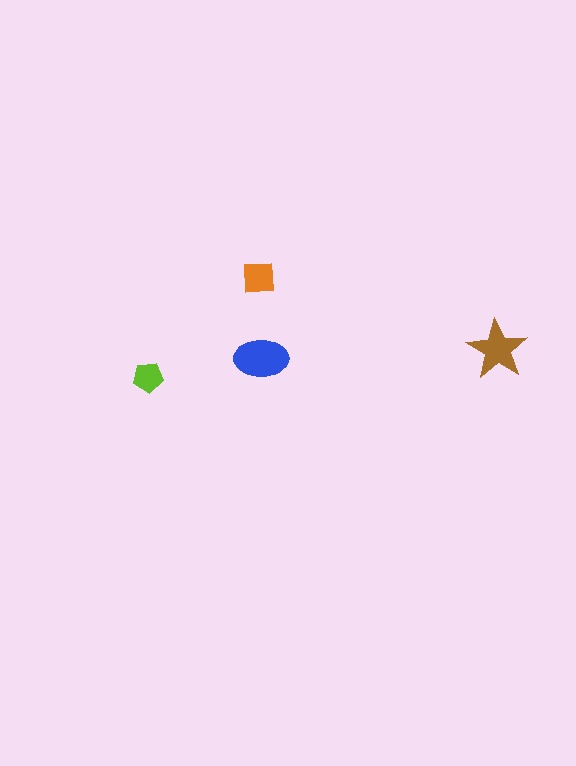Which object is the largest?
The blue ellipse.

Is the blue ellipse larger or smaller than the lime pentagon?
Larger.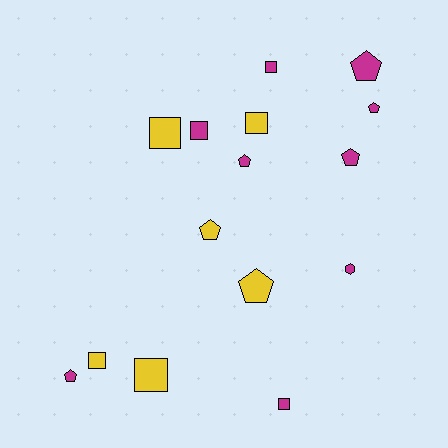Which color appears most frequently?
Magenta, with 9 objects.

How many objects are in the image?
There are 15 objects.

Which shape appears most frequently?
Square, with 7 objects.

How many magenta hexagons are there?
There is 1 magenta hexagon.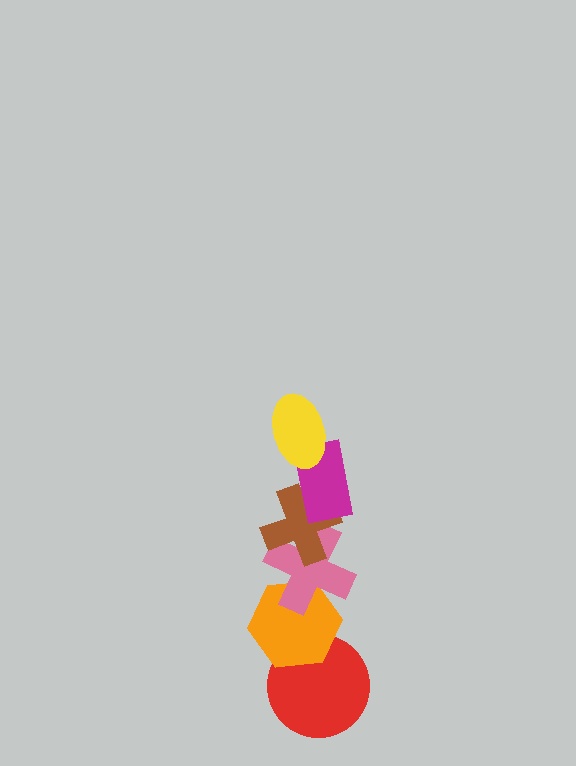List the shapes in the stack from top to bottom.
From top to bottom: the yellow ellipse, the magenta rectangle, the brown cross, the pink cross, the orange hexagon, the red circle.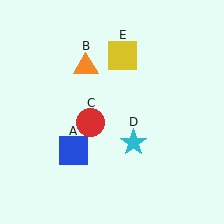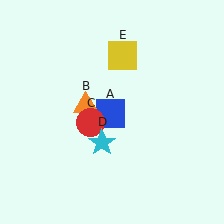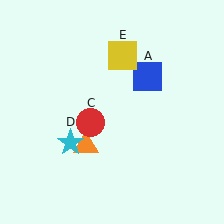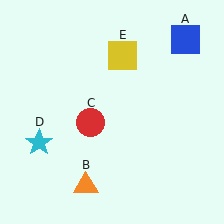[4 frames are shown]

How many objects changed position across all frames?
3 objects changed position: blue square (object A), orange triangle (object B), cyan star (object D).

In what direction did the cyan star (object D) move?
The cyan star (object D) moved left.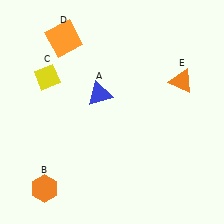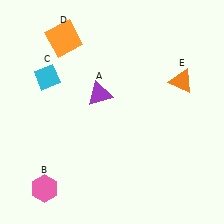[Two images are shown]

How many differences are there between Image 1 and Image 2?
There are 3 differences between the two images.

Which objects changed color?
A changed from blue to purple. B changed from orange to pink. C changed from yellow to cyan.